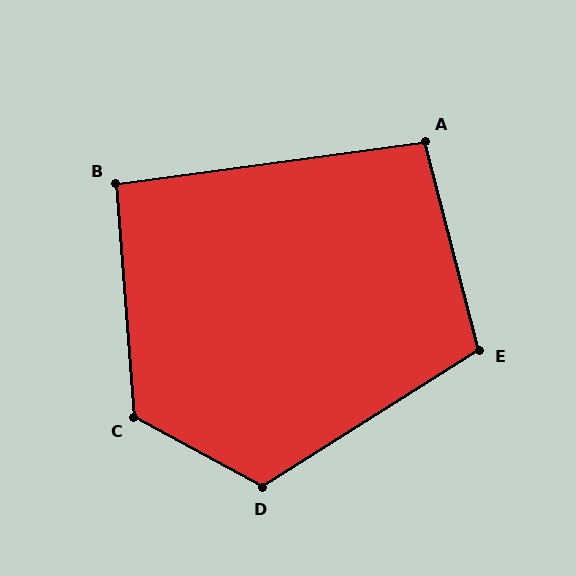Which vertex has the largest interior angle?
C, at approximately 123 degrees.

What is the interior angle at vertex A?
Approximately 97 degrees (obtuse).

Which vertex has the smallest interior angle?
B, at approximately 93 degrees.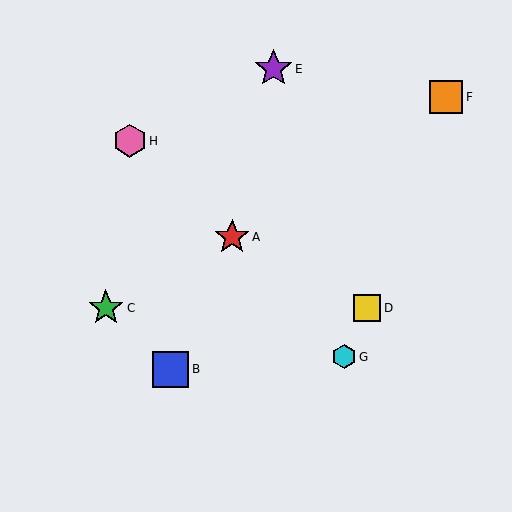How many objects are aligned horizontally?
2 objects (C, D) are aligned horizontally.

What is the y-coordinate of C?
Object C is at y≈308.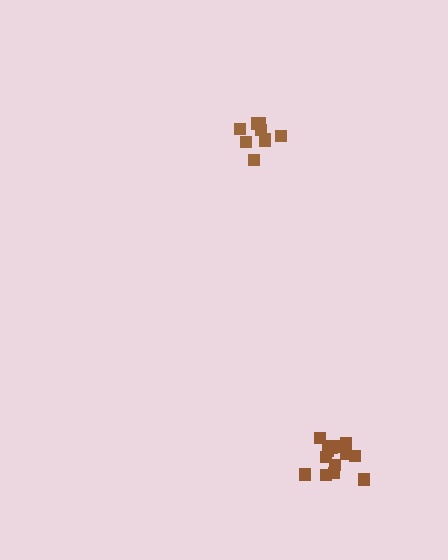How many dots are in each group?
Group 1: 14 dots, Group 2: 9 dots (23 total).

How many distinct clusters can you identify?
There are 2 distinct clusters.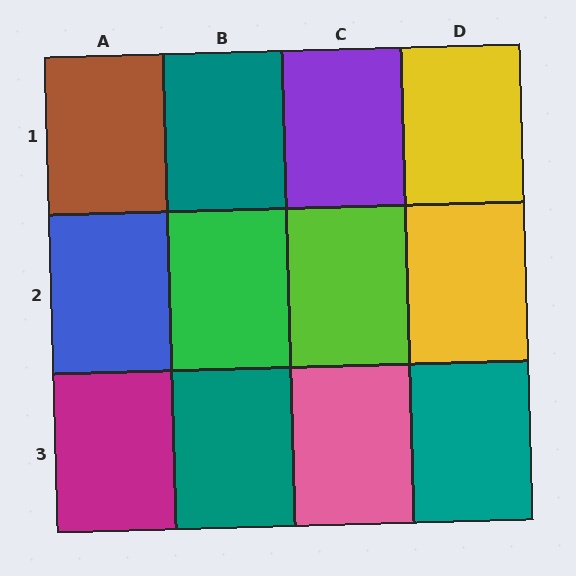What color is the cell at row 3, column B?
Teal.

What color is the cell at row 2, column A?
Blue.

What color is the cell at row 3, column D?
Teal.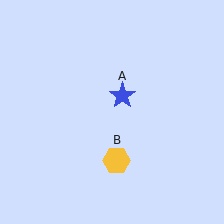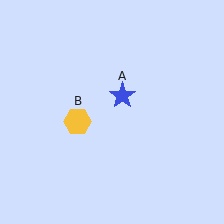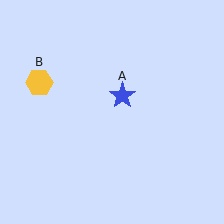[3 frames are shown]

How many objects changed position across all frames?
1 object changed position: yellow hexagon (object B).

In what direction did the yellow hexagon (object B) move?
The yellow hexagon (object B) moved up and to the left.